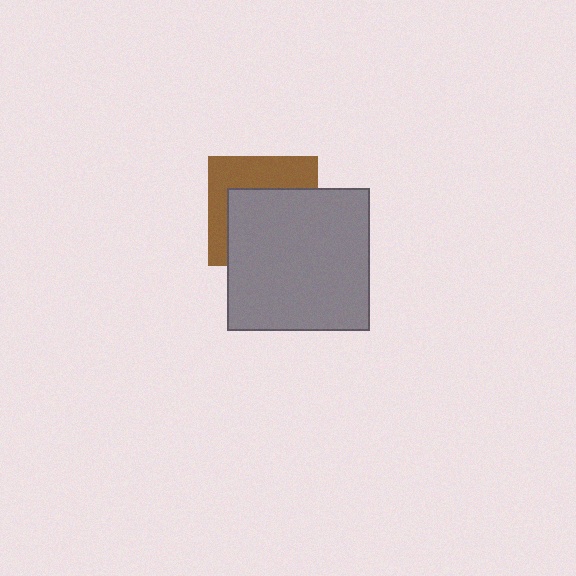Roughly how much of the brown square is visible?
A small part of it is visible (roughly 42%).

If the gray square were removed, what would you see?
You would see the complete brown square.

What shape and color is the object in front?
The object in front is a gray square.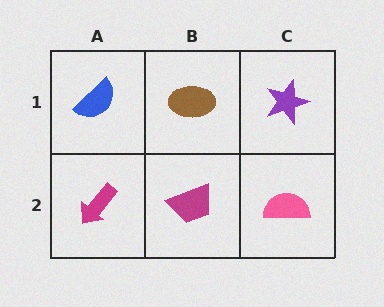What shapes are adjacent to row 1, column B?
A magenta trapezoid (row 2, column B), a blue semicircle (row 1, column A), a purple star (row 1, column C).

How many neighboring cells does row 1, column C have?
2.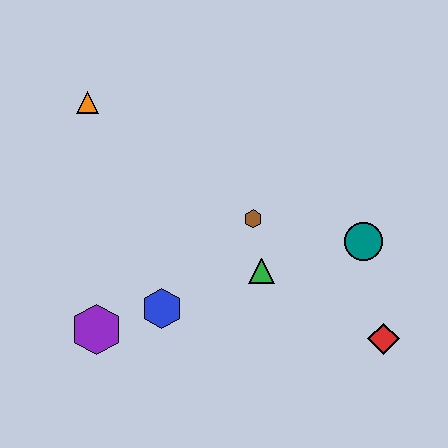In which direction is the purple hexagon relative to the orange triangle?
The purple hexagon is below the orange triangle.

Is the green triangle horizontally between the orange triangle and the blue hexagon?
No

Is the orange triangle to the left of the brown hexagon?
Yes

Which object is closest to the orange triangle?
The brown hexagon is closest to the orange triangle.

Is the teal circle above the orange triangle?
No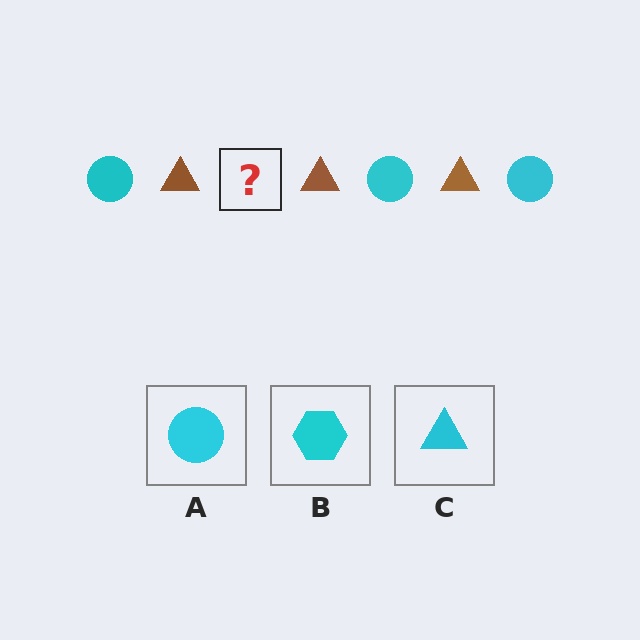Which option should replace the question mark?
Option A.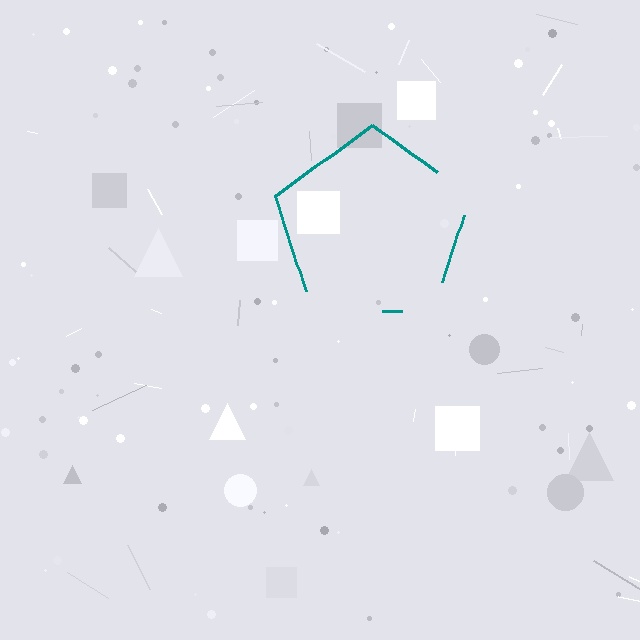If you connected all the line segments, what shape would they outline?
They would outline a pentagon.